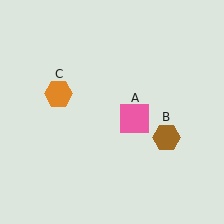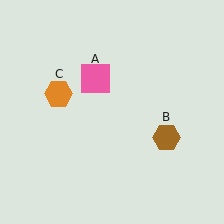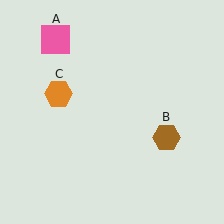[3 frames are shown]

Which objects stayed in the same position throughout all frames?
Brown hexagon (object B) and orange hexagon (object C) remained stationary.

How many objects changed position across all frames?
1 object changed position: pink square (object A).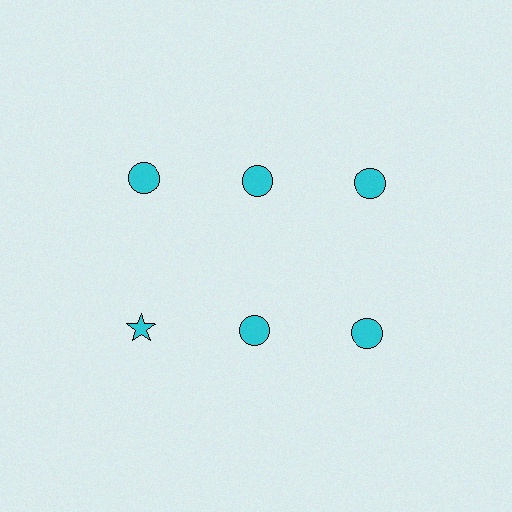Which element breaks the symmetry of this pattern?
The cyan star in the second row, leftmost column breaks the symmetry. All other shapes are cyan circles.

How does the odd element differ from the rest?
It has a different shape: star instead of circle.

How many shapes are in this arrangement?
There are 6 shapes arranged in a grid pattern.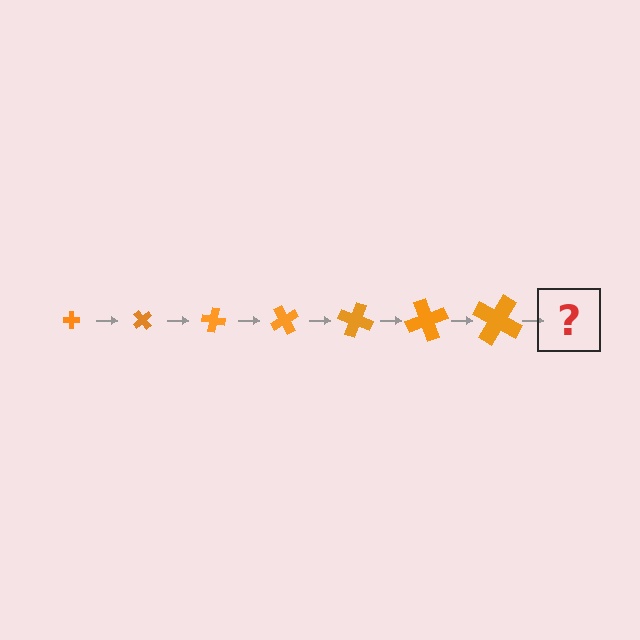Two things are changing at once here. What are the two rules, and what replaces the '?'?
The two rules are that the cross grows larger each step and it rotates 50 degrees each step. The '?' should be a cross, larger than the previous one and rotated 350 degrees from the start.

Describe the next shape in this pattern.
It should be a cross, larger than the previous one and rotated 350 degrees from the start.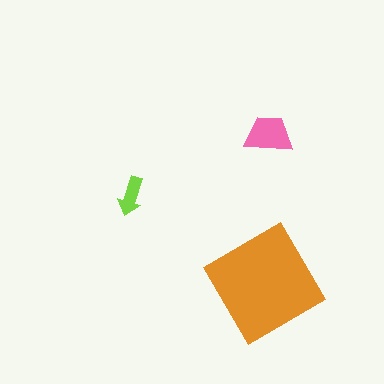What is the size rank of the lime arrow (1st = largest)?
3rd.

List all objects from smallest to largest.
The lime arrow, the pink trapezoid, the orange diamond.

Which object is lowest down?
The orange diamond is bottommost.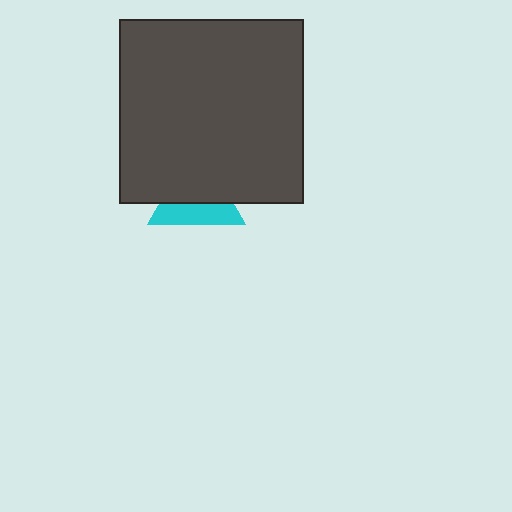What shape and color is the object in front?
The object in front is a dark gray square.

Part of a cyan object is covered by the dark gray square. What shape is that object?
It is a triangle.